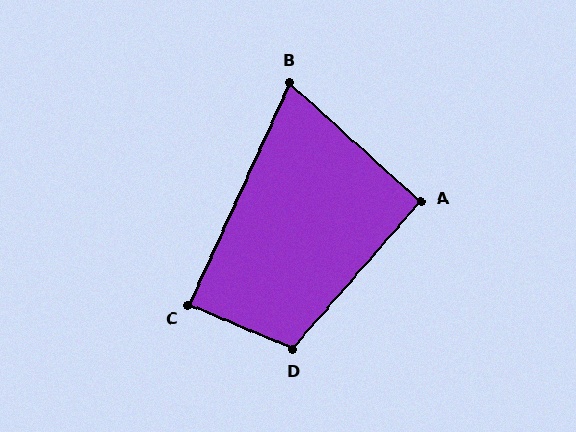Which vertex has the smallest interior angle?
B, at approximately 72 degrees.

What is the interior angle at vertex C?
Approximately 89 degrees (approximately right).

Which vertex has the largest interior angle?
D, at approximately 108 degrees.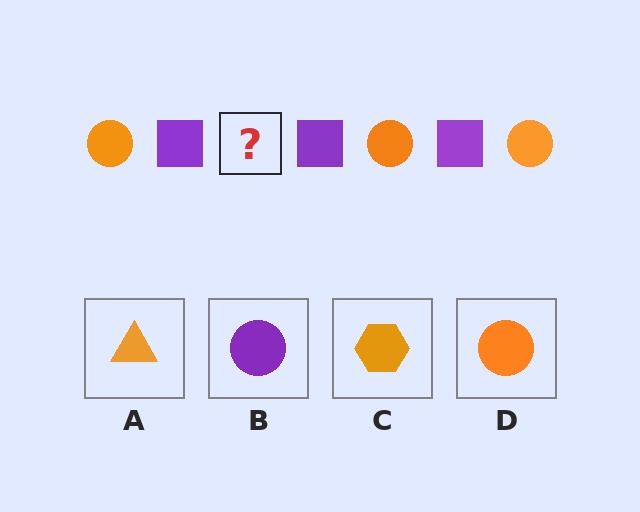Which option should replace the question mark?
Option D.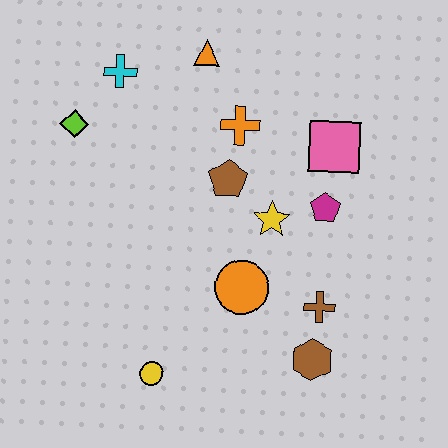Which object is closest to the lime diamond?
The cyan cross is closest to the lime diamond.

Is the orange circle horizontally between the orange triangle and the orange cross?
No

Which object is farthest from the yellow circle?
The orange triangle is farthest from the yellow circle.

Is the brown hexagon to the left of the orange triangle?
No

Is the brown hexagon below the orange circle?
Yes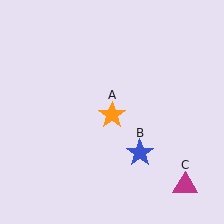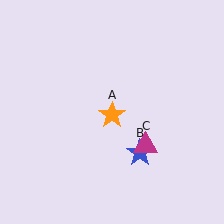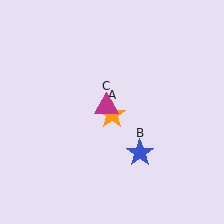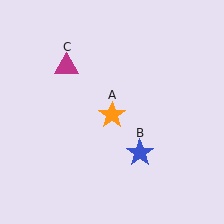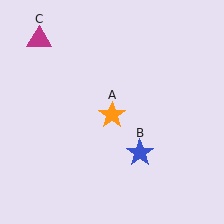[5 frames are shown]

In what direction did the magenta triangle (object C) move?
The magenta triangle (object C) moved up and to the left.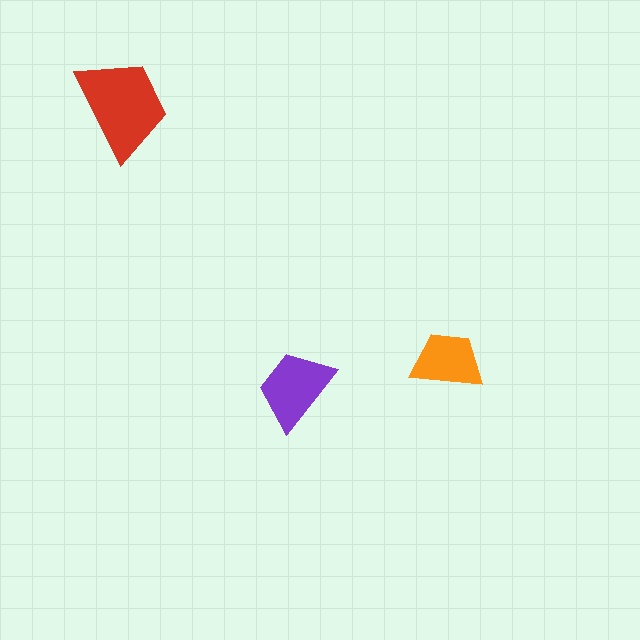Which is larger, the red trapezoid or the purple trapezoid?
The red one.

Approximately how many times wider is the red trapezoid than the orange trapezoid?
About 1.5 times wider.